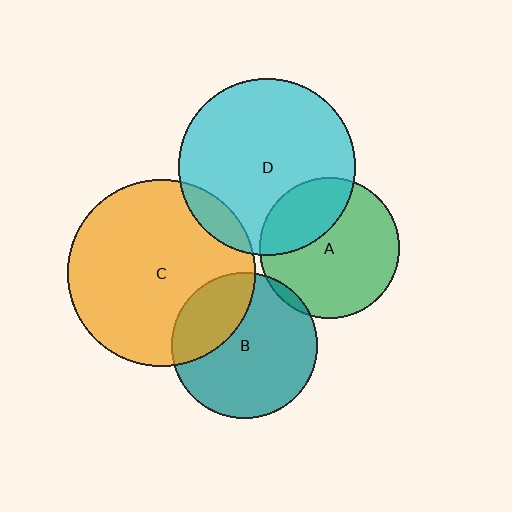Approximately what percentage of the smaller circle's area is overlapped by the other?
Approximately 10%.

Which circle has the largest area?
Circle C (orange).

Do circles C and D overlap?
Yes.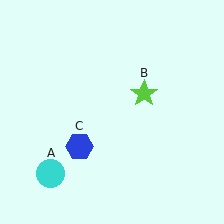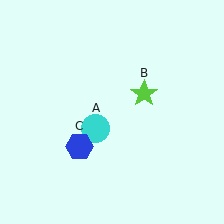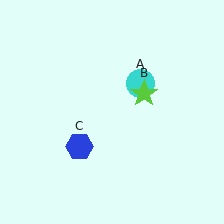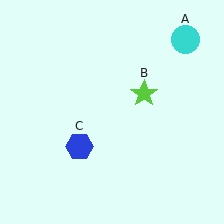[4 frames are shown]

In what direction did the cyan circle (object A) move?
The cyan circle (object A) moved up and to the right.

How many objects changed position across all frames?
1 object changed position: cyan circle (object A).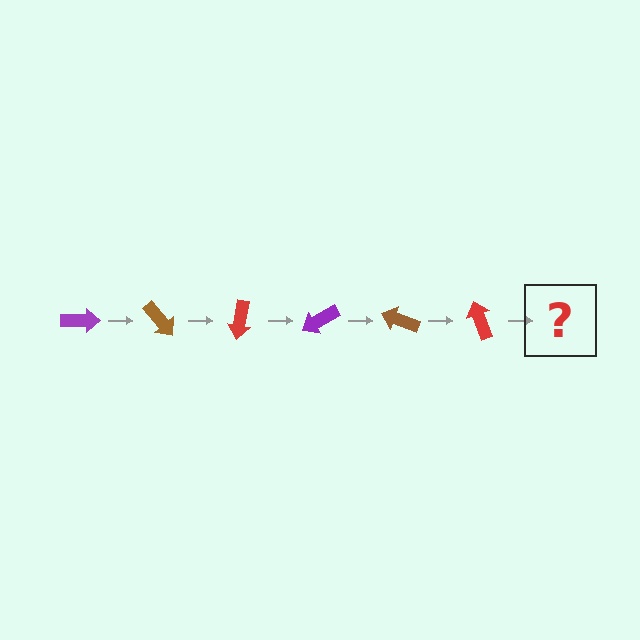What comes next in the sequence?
The next element should be a purple arrow, rotated 300 degrees from the start.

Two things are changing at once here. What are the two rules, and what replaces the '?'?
The two rules are that it rotates 50 degrees each step and the color cycles through purple, brown, and red. The '?' should be a purple arrow, rotated 300 degrees from the start.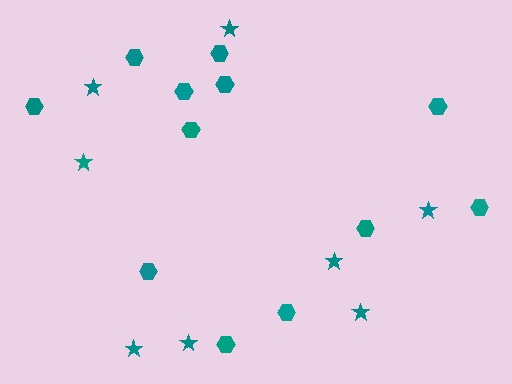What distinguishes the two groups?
There are 2 groups: one group of stars (8) and one group of hexagons (12).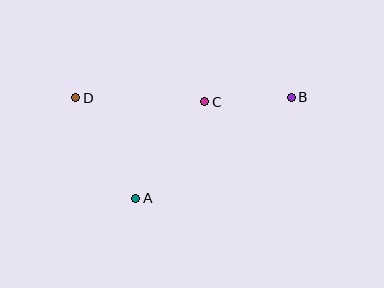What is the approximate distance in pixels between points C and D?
The distance between C and D is approximately 129 pixels.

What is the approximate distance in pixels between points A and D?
The distance between A and D is approximately 117 pixels.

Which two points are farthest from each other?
Points B and D are farthest from each other.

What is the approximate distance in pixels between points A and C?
The distance between A and C is approximately 118 pixels.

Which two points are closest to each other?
Points B and C are closest to each other.